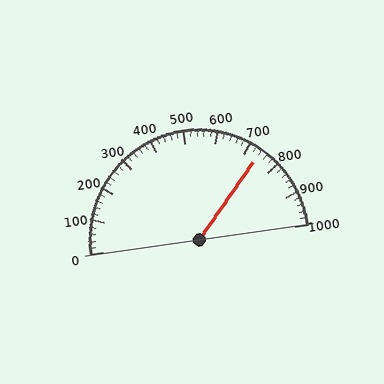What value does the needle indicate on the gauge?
The needle indicates approximately 740.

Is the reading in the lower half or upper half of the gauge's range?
The reading is in the upper half of the range (0 to 1000).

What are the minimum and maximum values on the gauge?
The gauge ranges from 0 to 1000.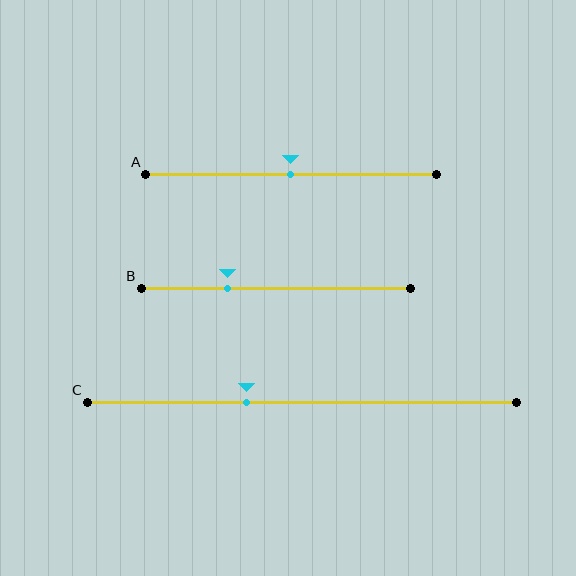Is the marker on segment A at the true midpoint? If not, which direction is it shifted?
Yes, the marker on segment A is at the true midpoint.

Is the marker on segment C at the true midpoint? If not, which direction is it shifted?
No, the marker on segment C is shifted to the left by about 13% of the segment length.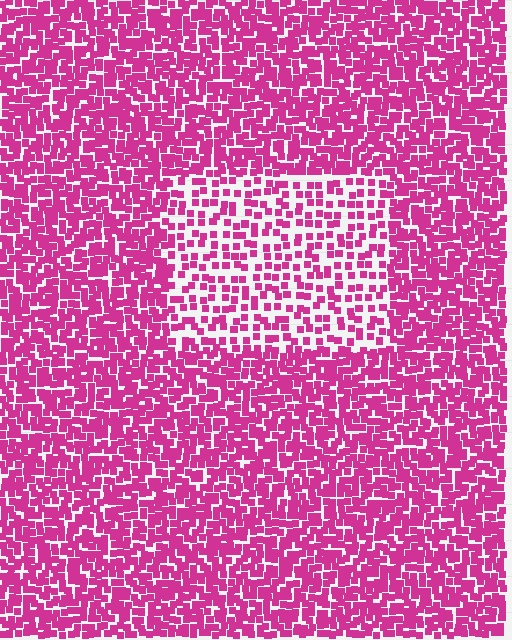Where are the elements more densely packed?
The elements are more densely packed outside the rectangle boundary.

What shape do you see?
I see a rectangle.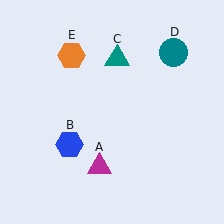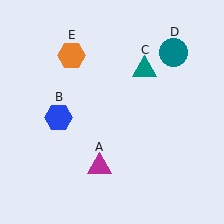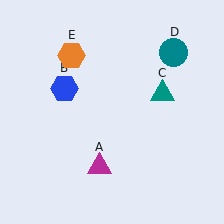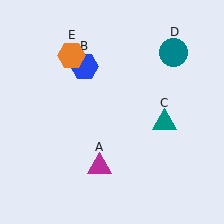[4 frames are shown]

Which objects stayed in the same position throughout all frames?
Magenta triangle (object A) and teal circle (object D) and orange hexagon (object E) remained stationary.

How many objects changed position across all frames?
2 objects changed position: blue hexagon (object B), teal triangle (object C).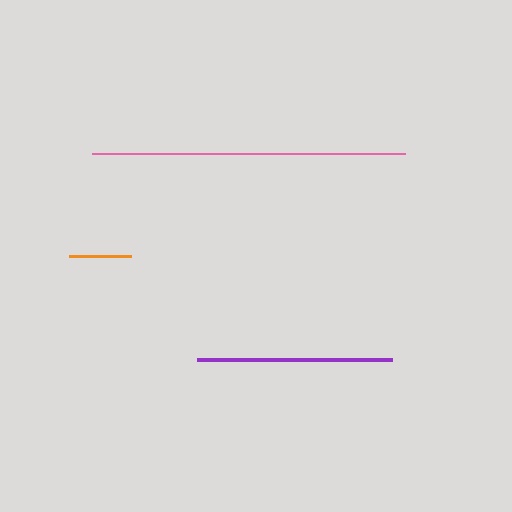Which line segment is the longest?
The pink line is the longest at approximately 313 pixels.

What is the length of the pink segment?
The pink segment is approximately 313 pixels long.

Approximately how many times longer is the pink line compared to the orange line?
The pink line is approximately 5.1 times the length of the orange line.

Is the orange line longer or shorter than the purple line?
The purple line is longer than the orange line.